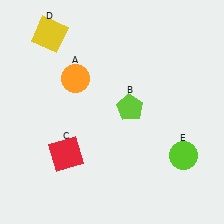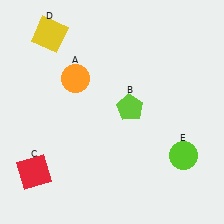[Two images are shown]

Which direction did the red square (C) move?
The red square (C) moved left.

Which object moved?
The red square (C) moved left.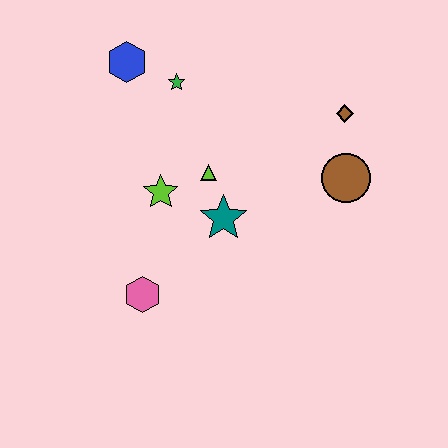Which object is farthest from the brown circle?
The blue hexagon is farthest from the brown circle.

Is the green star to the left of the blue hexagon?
No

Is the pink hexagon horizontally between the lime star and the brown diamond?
No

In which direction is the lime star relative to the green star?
The lime star is below the green star.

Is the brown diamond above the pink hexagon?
Yes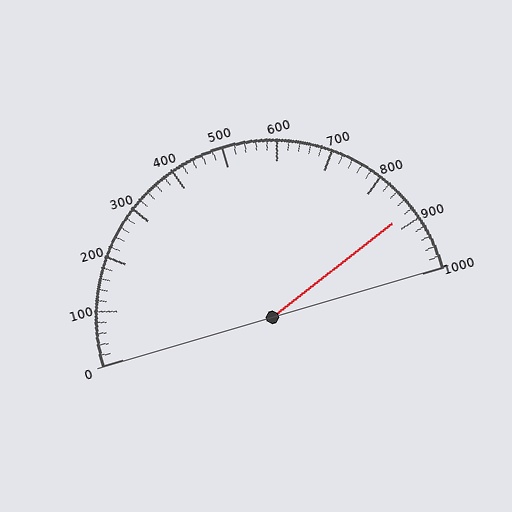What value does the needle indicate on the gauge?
The needle indicates approximately 880.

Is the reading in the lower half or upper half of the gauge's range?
The reading is in the upper half of the range (0 to 1000).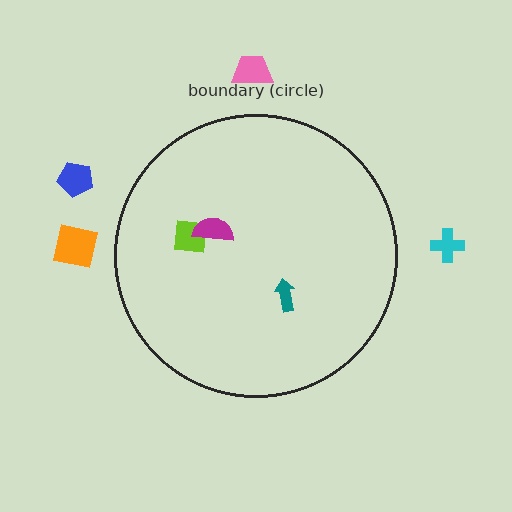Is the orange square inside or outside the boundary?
Outside.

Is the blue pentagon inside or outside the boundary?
Outside.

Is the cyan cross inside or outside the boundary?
Outside.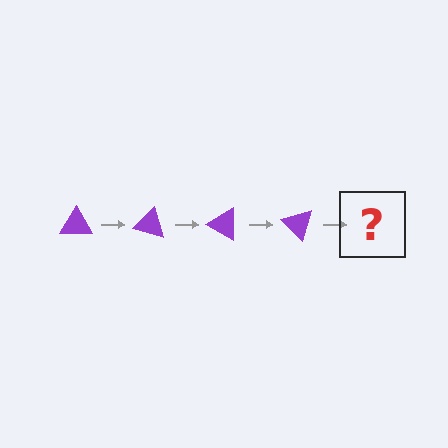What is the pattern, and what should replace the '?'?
The pattern is that the triangle rotates 15 degrees each step. The '?' should be a purple triangle rotated 60 degrees.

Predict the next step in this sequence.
The next step is a purple triangle rotated 60 degrees.